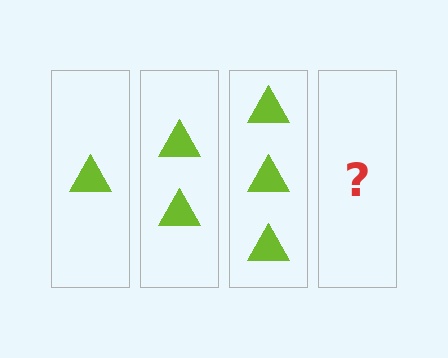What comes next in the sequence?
The next element should be 4 triangles.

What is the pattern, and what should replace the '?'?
The pattern is that each step adds one more triangle. The '?' should be 4 triangles.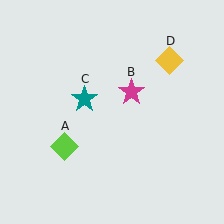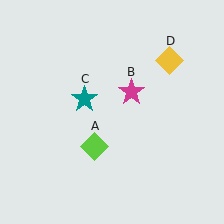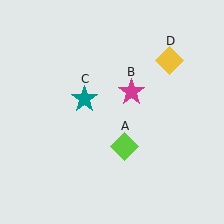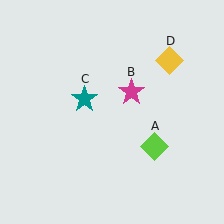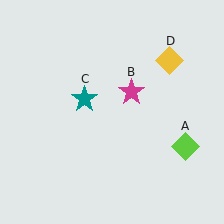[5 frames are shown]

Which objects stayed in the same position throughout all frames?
Magenta star (object B) and teal star (object C) and yellow diamond (object D) remained stationary.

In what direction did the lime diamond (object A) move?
The lime diamond (object A) moved right.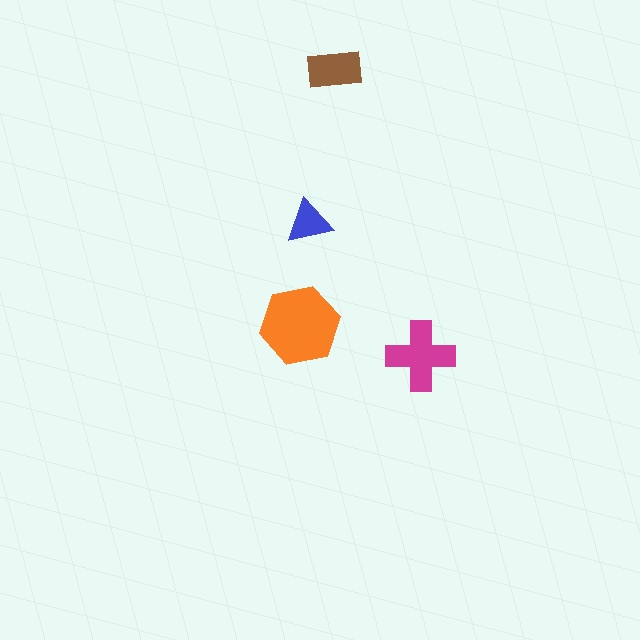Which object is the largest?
The orange hexagon.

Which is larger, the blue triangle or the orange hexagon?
The orange hexagon.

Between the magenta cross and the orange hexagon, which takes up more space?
The orange hexagon.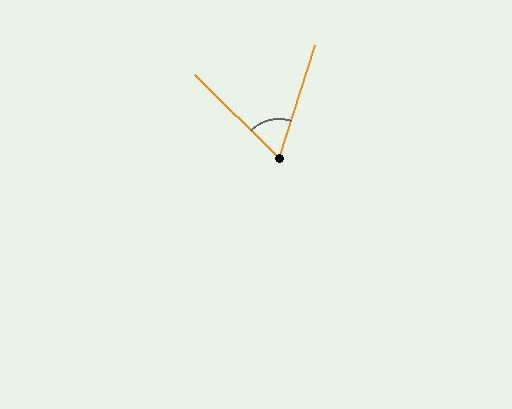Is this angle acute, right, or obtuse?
It is acute.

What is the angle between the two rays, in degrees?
Approximately 63 degrees.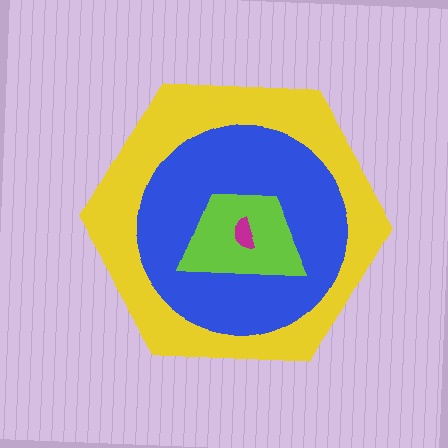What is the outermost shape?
The yellow hexagon.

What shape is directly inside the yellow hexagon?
The blue circle.